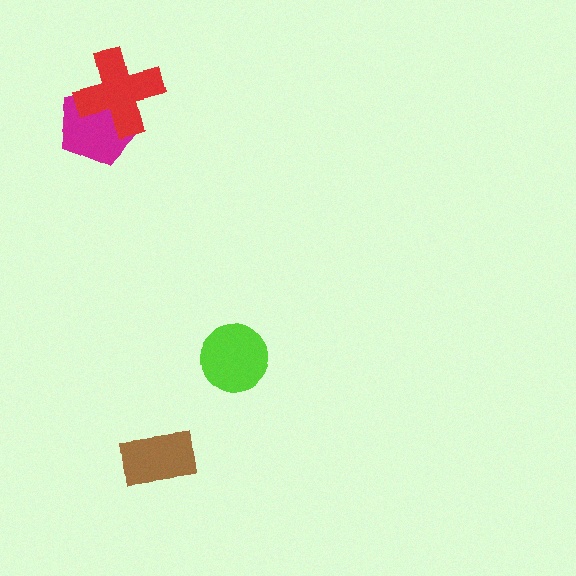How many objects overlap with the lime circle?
0 objects overlap with the lime circle.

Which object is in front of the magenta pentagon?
The red cross is in front of the magenta pentagon.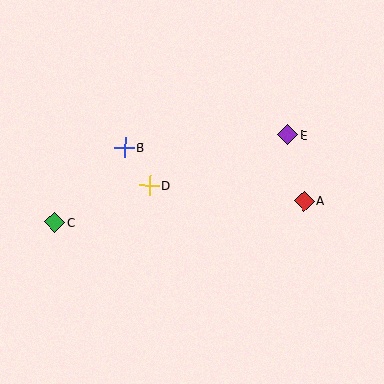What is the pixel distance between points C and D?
The distance between C and D is 102 pixels.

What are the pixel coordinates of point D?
Point D is at (150, 186).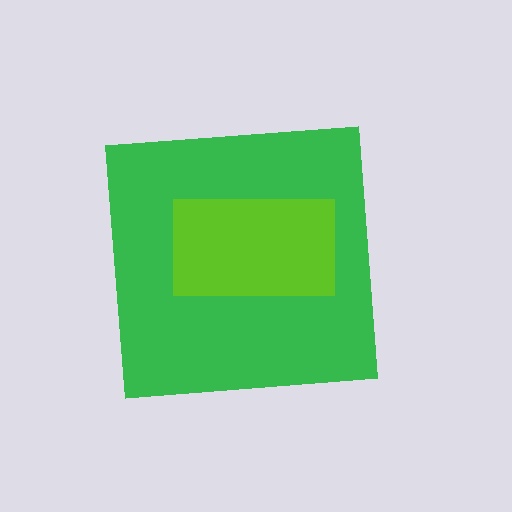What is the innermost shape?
The lime rectangle.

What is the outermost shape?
The green square.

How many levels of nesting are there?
2.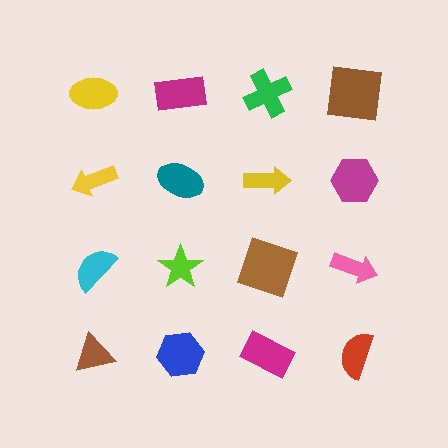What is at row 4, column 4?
A red semicircle.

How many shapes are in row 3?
4 shapes.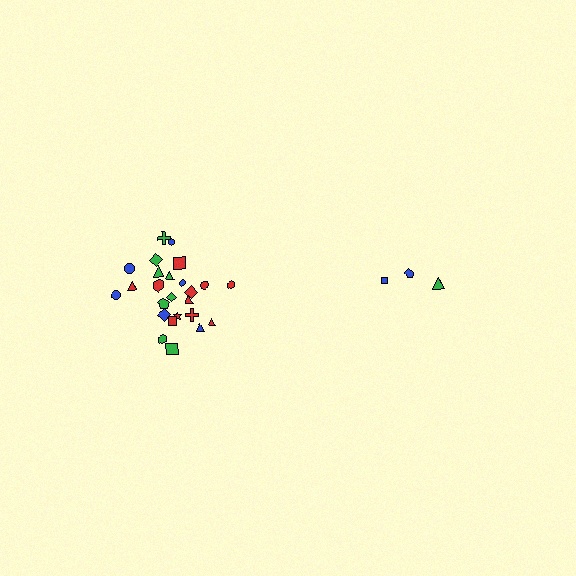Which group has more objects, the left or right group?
The left group.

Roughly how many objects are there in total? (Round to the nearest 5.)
Roughly 30 objects in total.